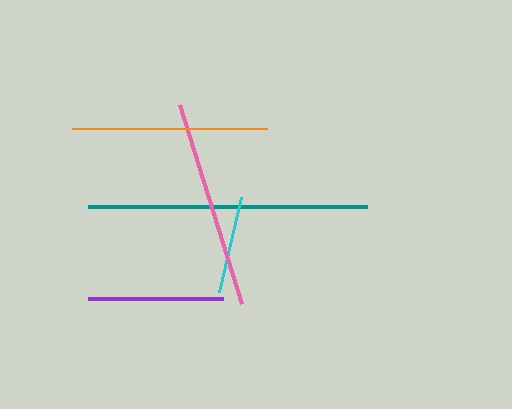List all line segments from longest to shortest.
From longest to shortest: teal, pink, orange, purple, cyan.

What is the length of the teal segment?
The teal segment is approximately 279 pixels long.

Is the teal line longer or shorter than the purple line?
The teal line is longer than the purple line.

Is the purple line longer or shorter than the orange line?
The orange line is longer than the purple line.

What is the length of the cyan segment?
The cyan segment is approximately 97 pixels long.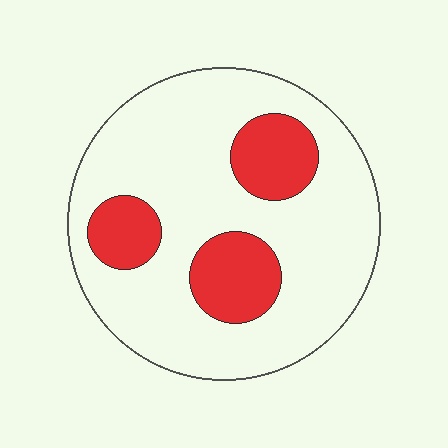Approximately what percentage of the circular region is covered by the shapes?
Approximately 20%.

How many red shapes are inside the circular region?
3.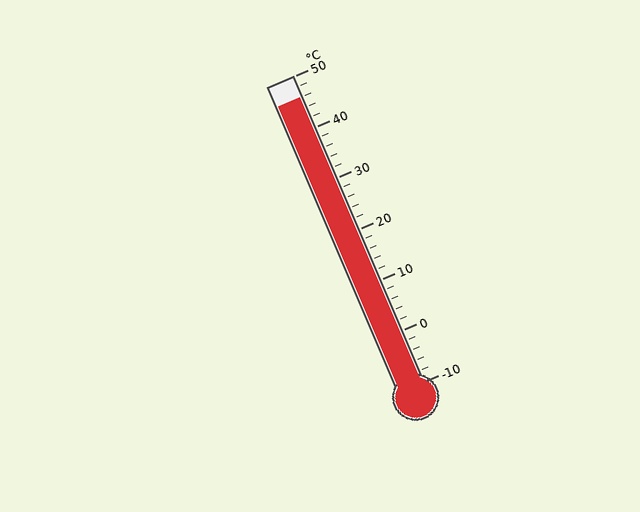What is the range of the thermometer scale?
The thermometer scale ranges from -10°C to 50°C.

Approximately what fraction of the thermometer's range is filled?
The thermometer is filled to approximately 95% of its range.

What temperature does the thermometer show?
The thermometer shows approximately 46°C.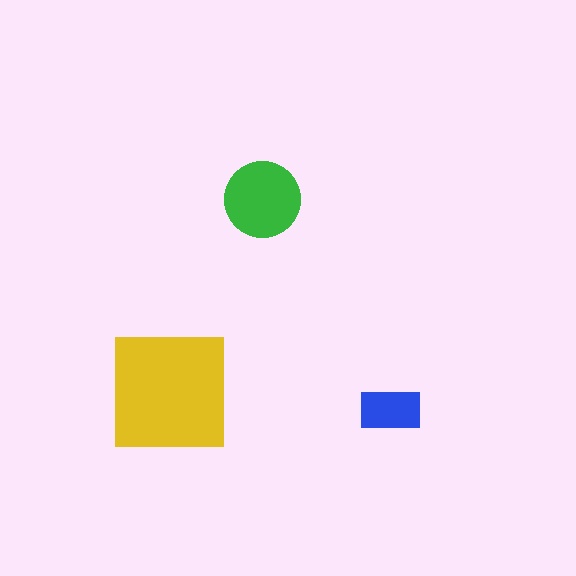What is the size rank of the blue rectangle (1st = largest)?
3rd.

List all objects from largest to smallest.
The yellow square, the green circle, the blue rectangle.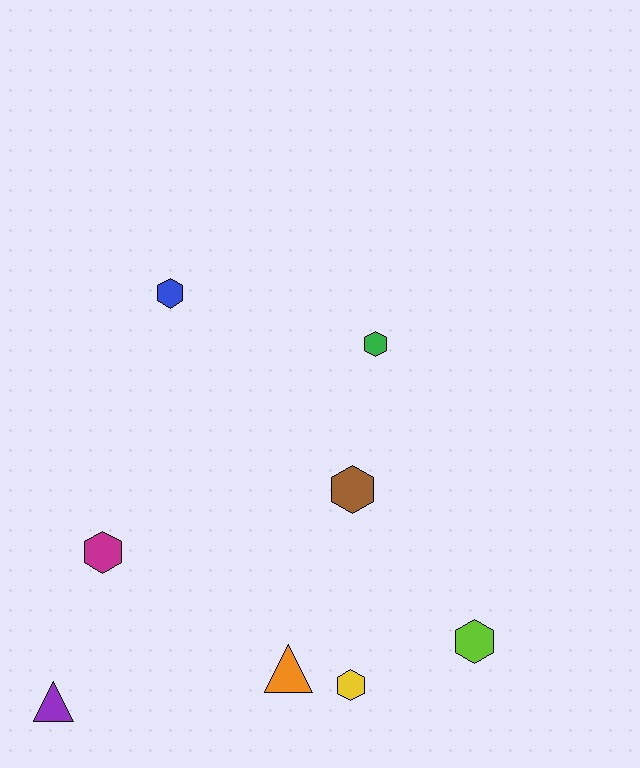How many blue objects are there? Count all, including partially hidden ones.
There is 1 blue object.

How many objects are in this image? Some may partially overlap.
There are 8 objects.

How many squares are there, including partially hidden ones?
There are no squares.